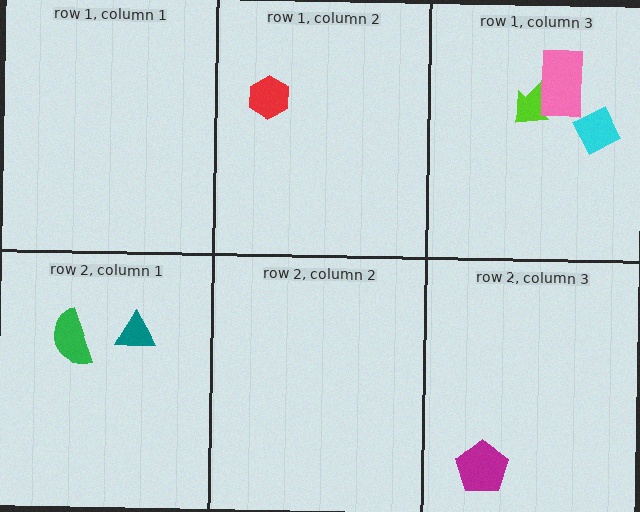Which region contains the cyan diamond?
The row 1, column 3 region.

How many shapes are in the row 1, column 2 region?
1.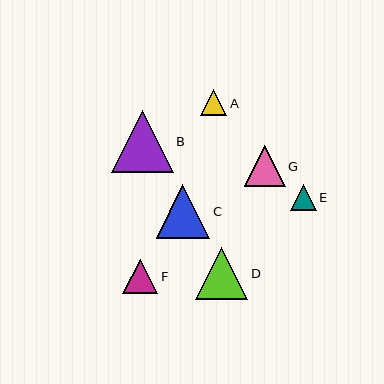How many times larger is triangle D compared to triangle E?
Triangle D is approximately 2.0 times the size of triangle E.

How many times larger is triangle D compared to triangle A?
Triangle D is approximately 2.0 times the size of triangle A.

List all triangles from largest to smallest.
From largest to smallest: B, C, D, G, F, A, E.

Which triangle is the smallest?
Triangle E is the smallest with a size of approximately 26 pixels.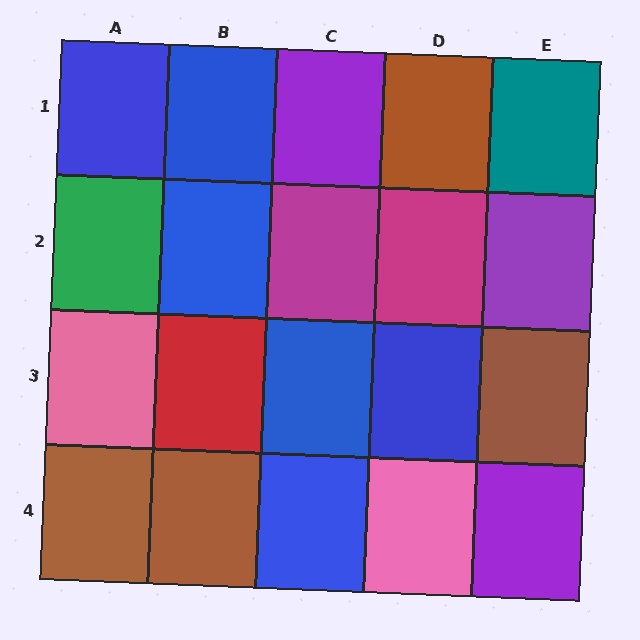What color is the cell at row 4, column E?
Purple.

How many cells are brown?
4 cells are brown.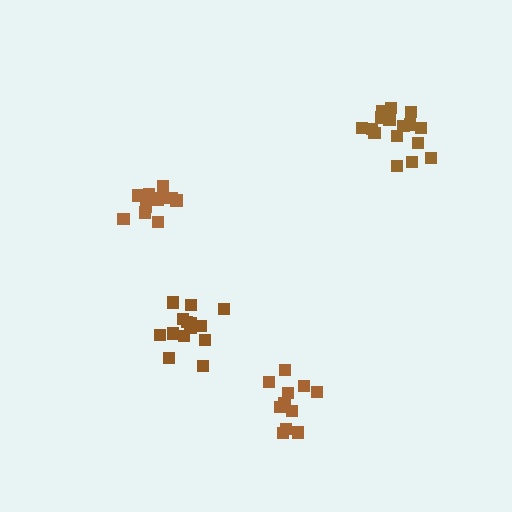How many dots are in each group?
Group 1: 14 dots, Group 2: 11 dots, Group 3: 12 dots, Group 4: 16 dots (53 total).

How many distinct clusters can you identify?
There are 4 distinct clusters.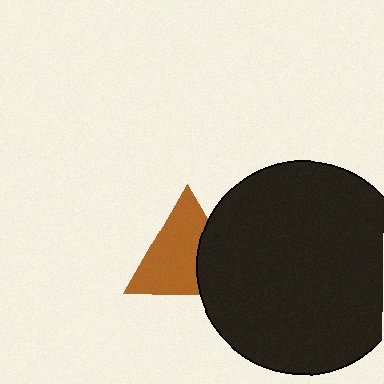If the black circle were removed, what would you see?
You would see the complete brown triangle.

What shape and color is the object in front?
The object in front is a black circle.